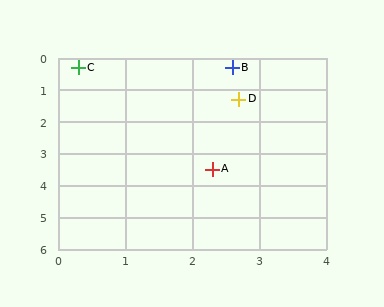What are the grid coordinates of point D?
Point D is at approximately (2.7, 1.3).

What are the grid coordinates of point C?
Point C is at approximately (0.3, 0.3).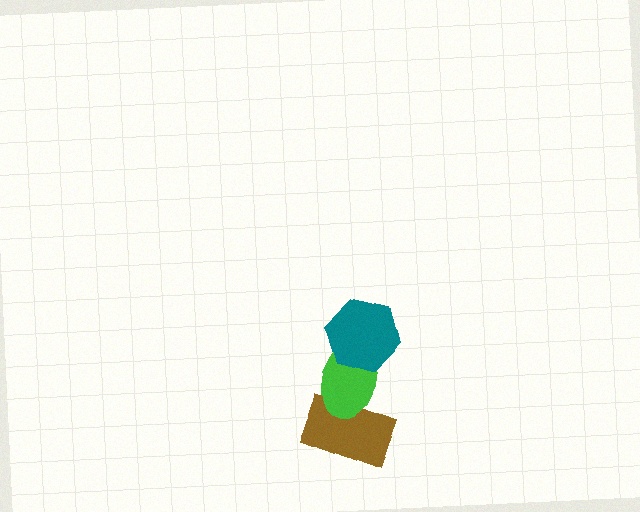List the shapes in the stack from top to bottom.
From top to bottom: the teal hexagon, the green ellipse, the brown rectangle.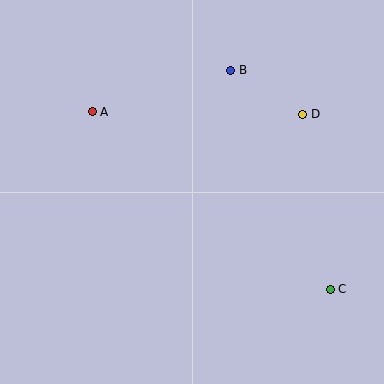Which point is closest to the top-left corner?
Point A is closest to the top-left corner.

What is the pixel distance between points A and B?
The distance between A and B is 145 pixels.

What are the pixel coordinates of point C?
Point C is at (330, 289).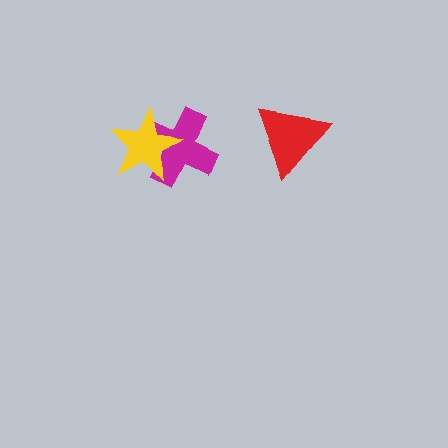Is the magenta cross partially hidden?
Yes, it is partially covered by another shape.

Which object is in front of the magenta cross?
The yellow star is in front of the magenta cross.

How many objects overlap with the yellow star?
1 object overlaps with the yellow star.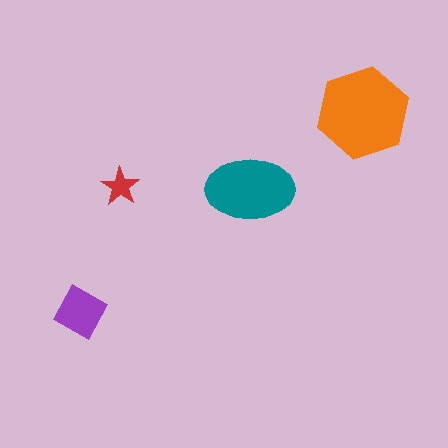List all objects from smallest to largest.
The red star, the purple square, the teal ellipse, the orange hexagon.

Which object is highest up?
The orange hexagon is topmost.